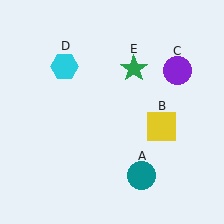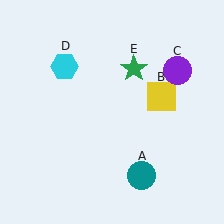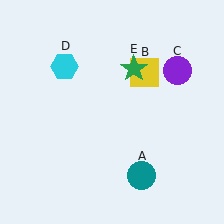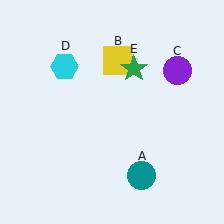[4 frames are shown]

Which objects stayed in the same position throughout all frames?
Teal circle (object A) and purple circle (object C) and cyan hexagon (object D) and green star (object E) remained stationary.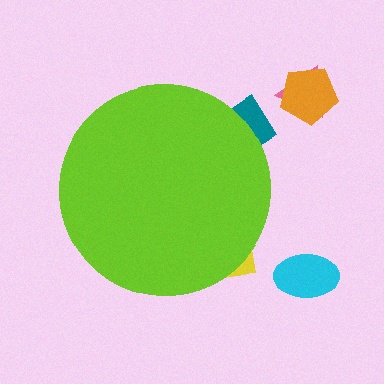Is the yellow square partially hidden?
Yes, the yellow square is partially hidden behind the lime circle.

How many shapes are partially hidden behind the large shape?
2 shapes are partially hidden.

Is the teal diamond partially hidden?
Yes, the teal diamond is partially hidden behind the lime circle.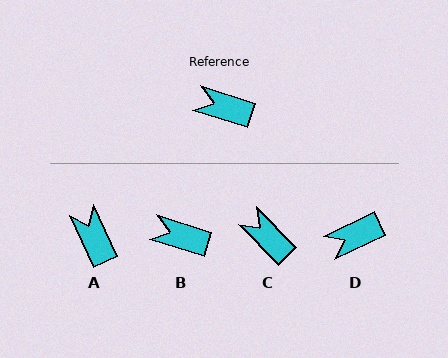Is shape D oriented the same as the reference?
No, it is off by about 43 degrees.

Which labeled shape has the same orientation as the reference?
B.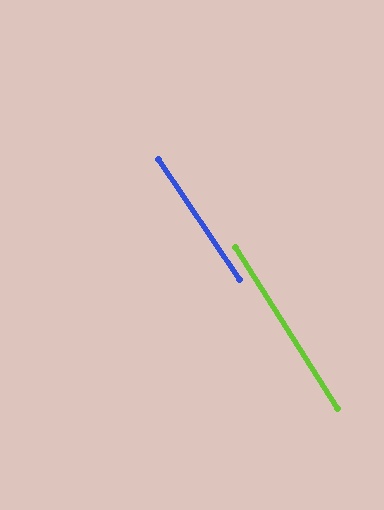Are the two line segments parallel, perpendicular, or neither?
Parallel — their directions differ by only 1.8°.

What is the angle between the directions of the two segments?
Approximately 2 degrees.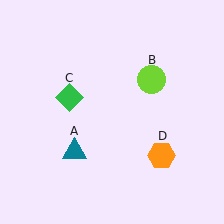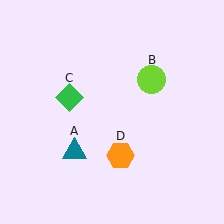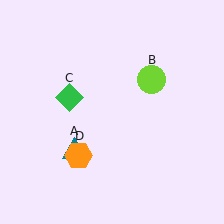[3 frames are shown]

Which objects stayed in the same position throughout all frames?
Teal triangle (object A) and lime circle (object B) and green diamond (object C) remained stationary.